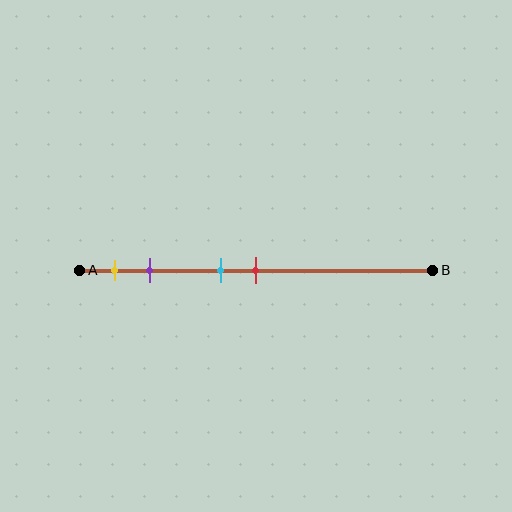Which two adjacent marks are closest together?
The cyan and red marks are the closest adjacent pair.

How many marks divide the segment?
There are 4 marks dividing the segment.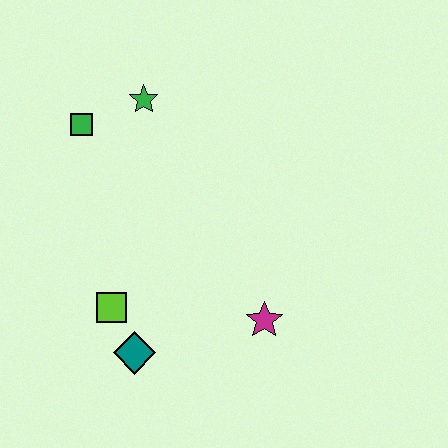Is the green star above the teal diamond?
Yes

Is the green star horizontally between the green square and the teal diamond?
No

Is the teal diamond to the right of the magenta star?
No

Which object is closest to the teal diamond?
The lime square is closest to the teal diamond.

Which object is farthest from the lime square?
The green star is farthest from the lime square.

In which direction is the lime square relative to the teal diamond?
The lime square is above the teal diamond.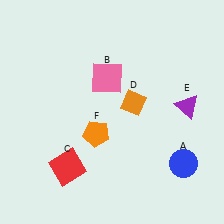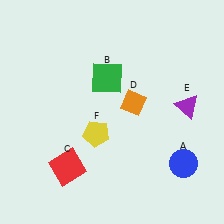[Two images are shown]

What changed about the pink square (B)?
In Image 1, B is pink. In Image 2, it changed to green.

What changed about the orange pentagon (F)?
In Image 1, F is orange. In Image 2, it changed to yellow.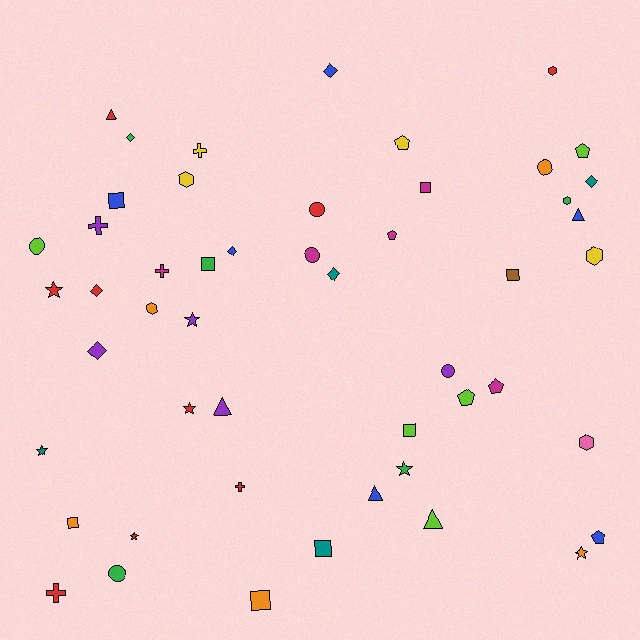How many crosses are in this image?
There are 5 crosses.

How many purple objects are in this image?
There are 5 purple objects.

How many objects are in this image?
There are 50 objects.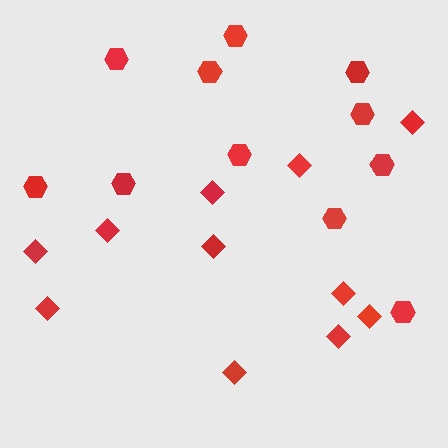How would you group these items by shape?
There are 2 groups: one group of diamonds (11) and one group of hexagons (11).